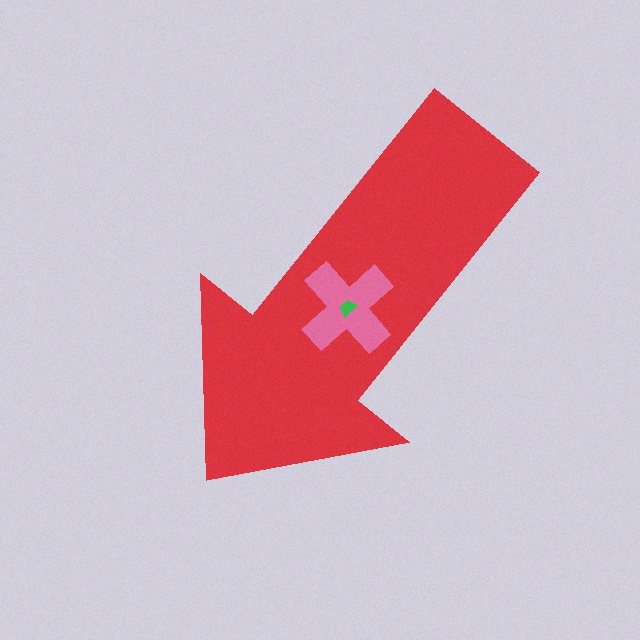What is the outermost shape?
The red arrow.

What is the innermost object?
The green trapezoid.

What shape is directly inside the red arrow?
The pink cross.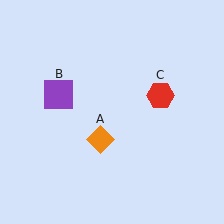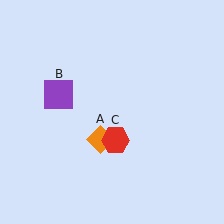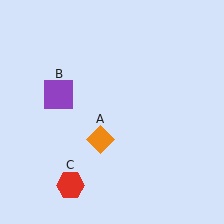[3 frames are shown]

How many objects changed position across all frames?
1 object changed position: red hexagon (object C).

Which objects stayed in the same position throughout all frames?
Orange diamond (object A) and purple square (object B) remained stationary.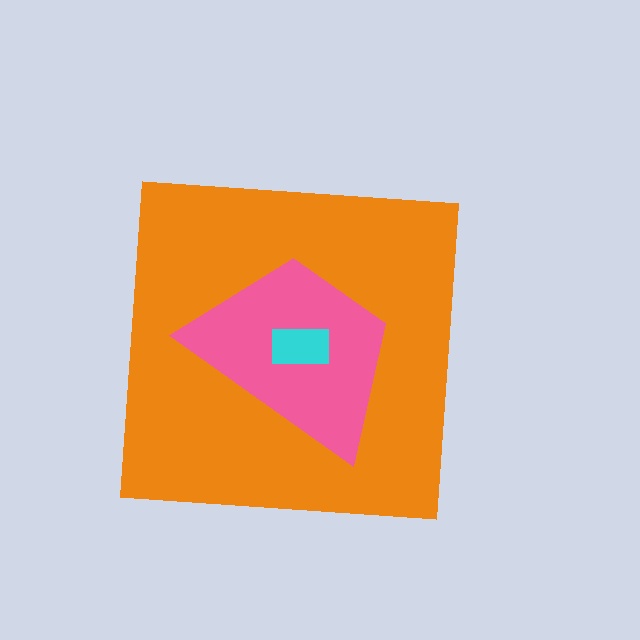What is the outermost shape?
The orange square.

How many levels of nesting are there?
3.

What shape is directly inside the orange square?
The pink trapezoid.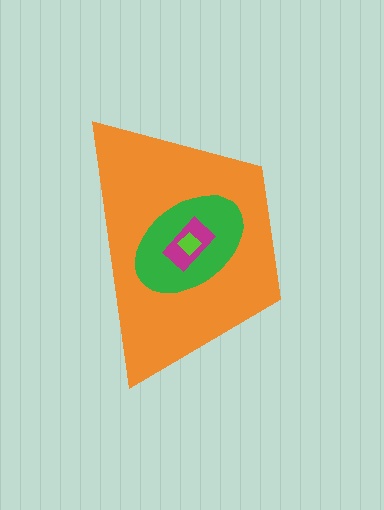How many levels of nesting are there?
4.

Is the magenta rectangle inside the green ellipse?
Yes.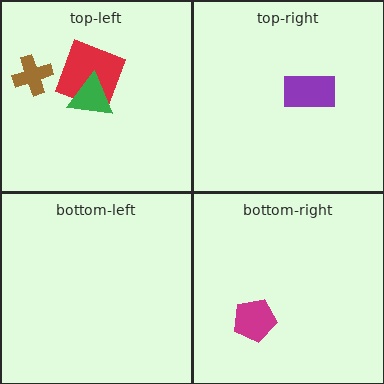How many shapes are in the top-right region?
1.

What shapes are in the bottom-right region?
The magenta pentagon.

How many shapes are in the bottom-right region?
1.